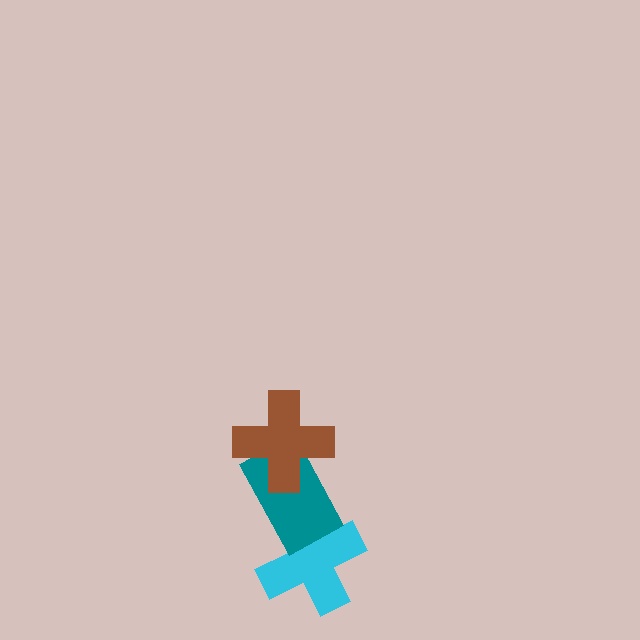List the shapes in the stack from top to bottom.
From top to bottom: the brown cross, the teal rectangle, the cyan cross.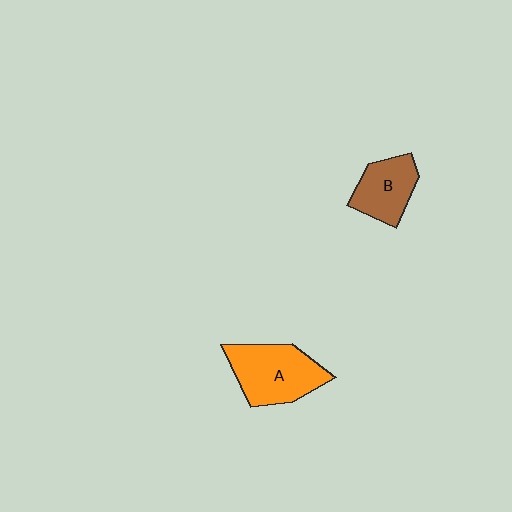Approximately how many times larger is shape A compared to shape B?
Approximately 1.4 times.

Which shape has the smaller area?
Shape B (brown).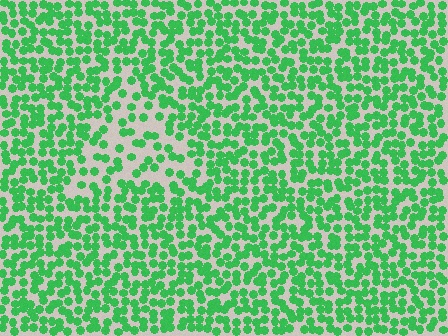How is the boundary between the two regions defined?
The boundary is defined by a change in element density (approximately 1.9x ratio). All elements are the same color, size, and shape.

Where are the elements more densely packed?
The elements are more densely packed outside the triangle boundary.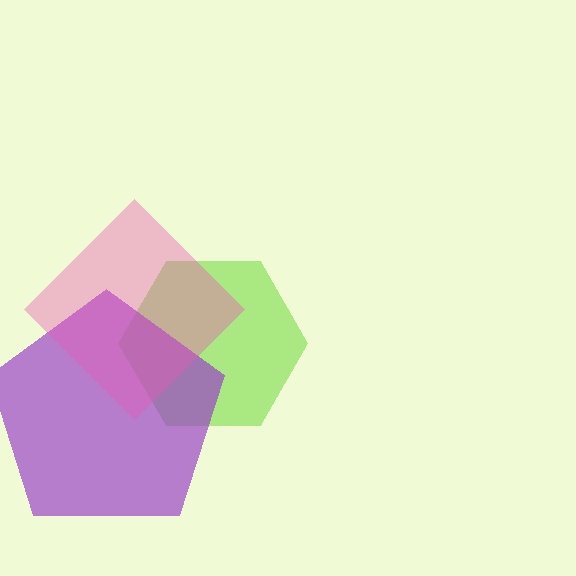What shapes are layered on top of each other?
The layered shapes are: a lime hexagon, a purple pentagon, a pink diamond.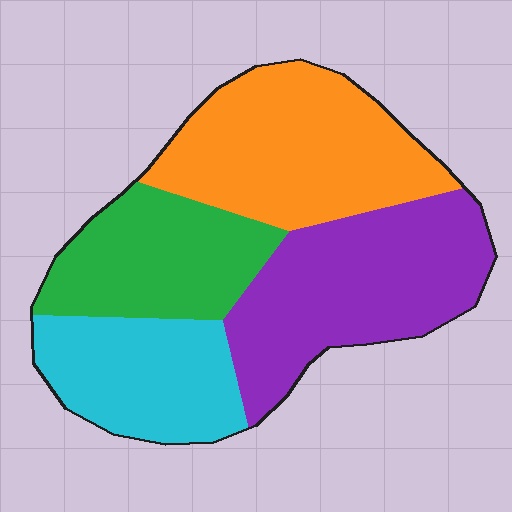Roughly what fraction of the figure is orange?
Orange covers roughly 30% of the figure.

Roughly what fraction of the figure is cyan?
Cyan takes up about one fifth (1/5) of the figure.